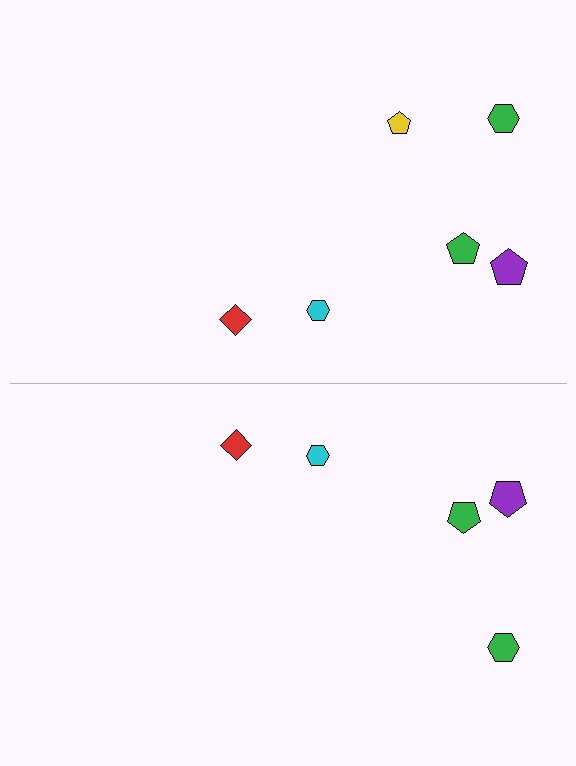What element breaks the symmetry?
A yellow pentagon is missing from the bottom side.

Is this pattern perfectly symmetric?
No, the pattern is not perfectly symmetric. A yellow pentagon is missing from the bottom side.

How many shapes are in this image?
There are 11 shapes in this image.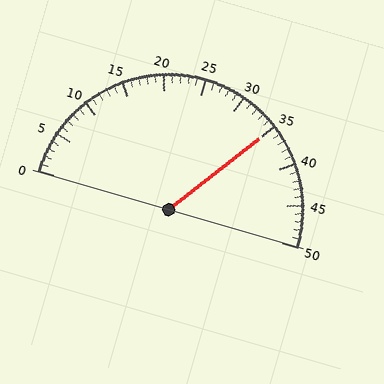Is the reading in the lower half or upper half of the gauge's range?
The reading is in the upper half of the range (0 to 50).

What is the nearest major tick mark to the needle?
The nearest major tick mark is 35.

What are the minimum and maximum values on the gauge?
The gauge ranges from 0 to 50.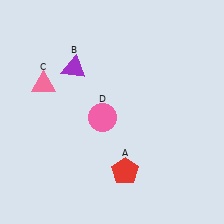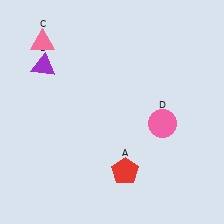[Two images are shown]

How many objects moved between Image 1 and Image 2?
3 objects moved between the two images.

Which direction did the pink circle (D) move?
The pink circle (D) moved right.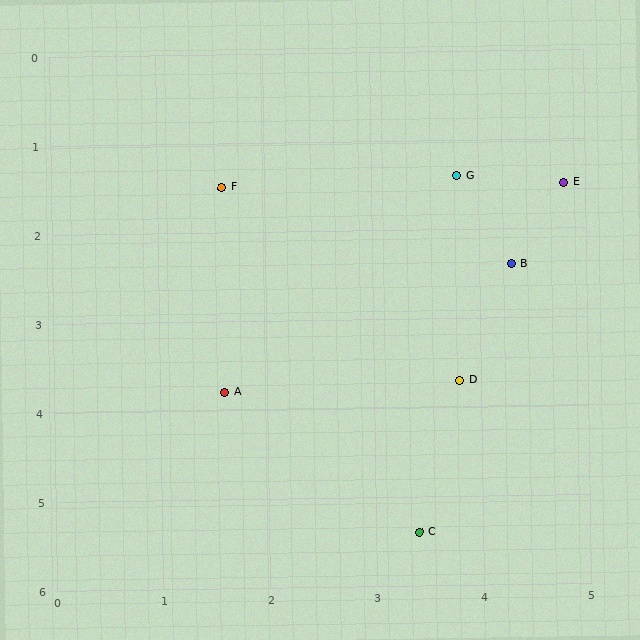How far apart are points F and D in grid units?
Points F and D are about 3.1 grid units apart.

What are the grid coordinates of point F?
Point F is at approximately (1.6, 1.5).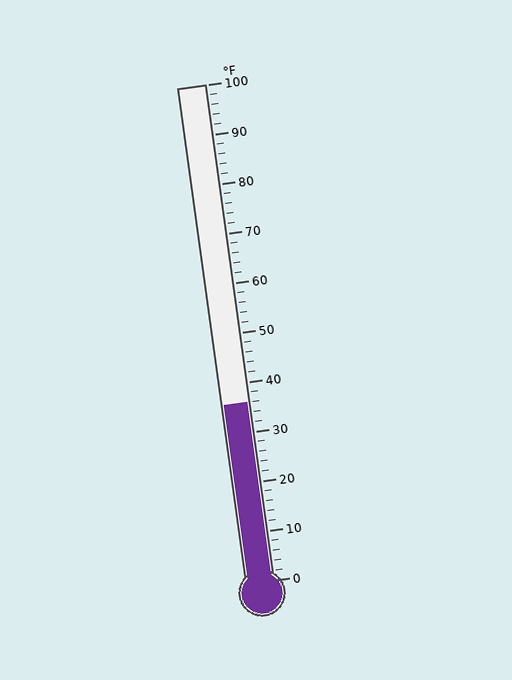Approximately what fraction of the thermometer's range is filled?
The thermometer is filled to approximately 35% of its range.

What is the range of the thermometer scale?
The thermometer scale ranges from 0°F to 100°F.